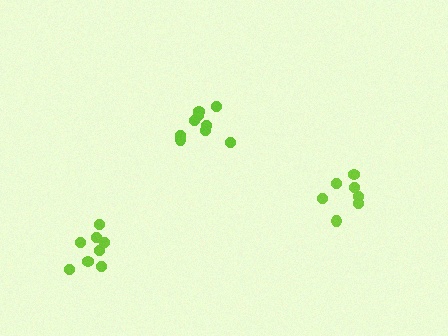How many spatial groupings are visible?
There are 3 spatial groupings.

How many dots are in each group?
Group 1: 7 dots, Group 2: 9 dots, Group 3: 8 dots (24 total).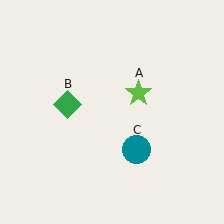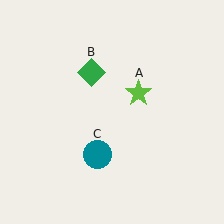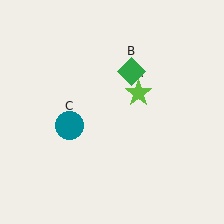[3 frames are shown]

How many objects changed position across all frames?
2 objects changed position: green diamond (object B), teal circle (object C).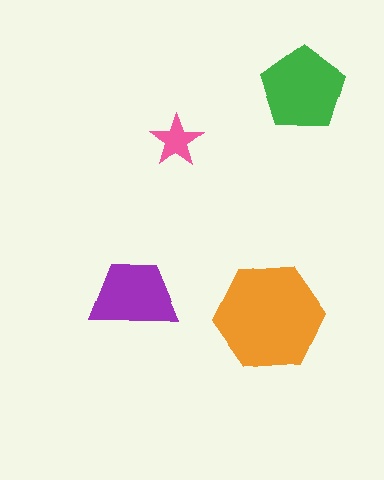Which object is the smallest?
The pink star.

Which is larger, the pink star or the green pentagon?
The green pentagon.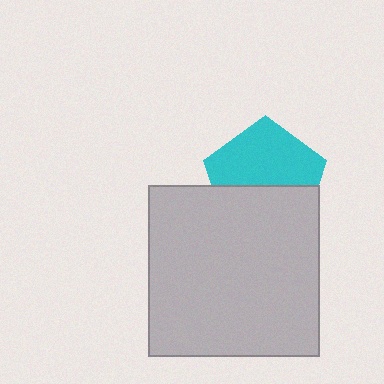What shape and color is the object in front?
The object in front is a light gray square.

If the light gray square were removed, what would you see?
You would see the complete cyan pentagon.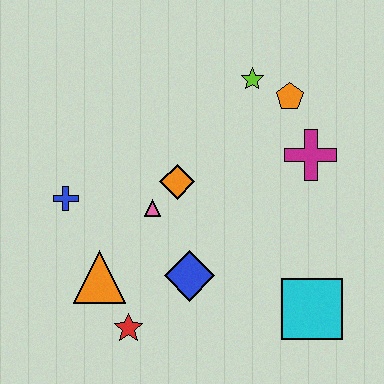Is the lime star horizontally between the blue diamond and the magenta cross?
Yes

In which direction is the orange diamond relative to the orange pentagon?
The orange diamond is to the left of the orange pentagon.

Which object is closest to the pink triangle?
The orange diamond is closest to the pink triangle.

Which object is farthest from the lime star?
The red star is farthest from the lime star.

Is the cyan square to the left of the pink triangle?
No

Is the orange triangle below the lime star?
Yes